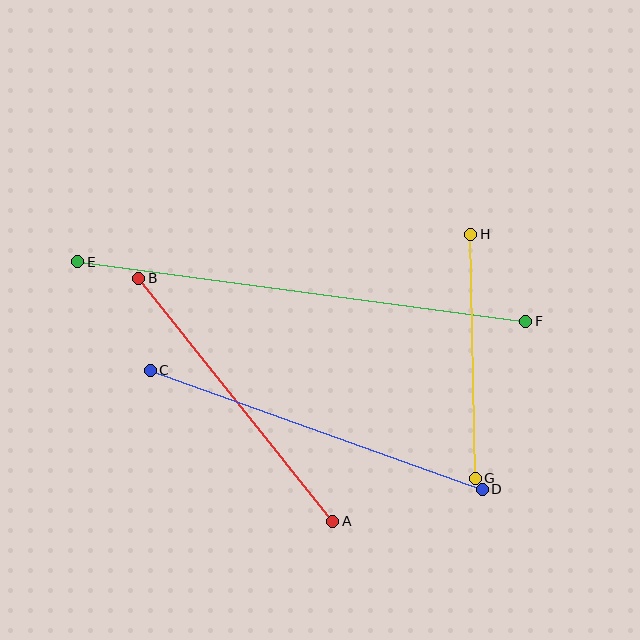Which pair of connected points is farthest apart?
Points E and F are farthest apart.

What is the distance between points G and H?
The distance is approximately 244 pixels.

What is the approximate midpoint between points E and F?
The midpoint is at approximately (302, 292) pixels.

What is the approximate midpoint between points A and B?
The midpoint is at approximately (236, 400) pixels.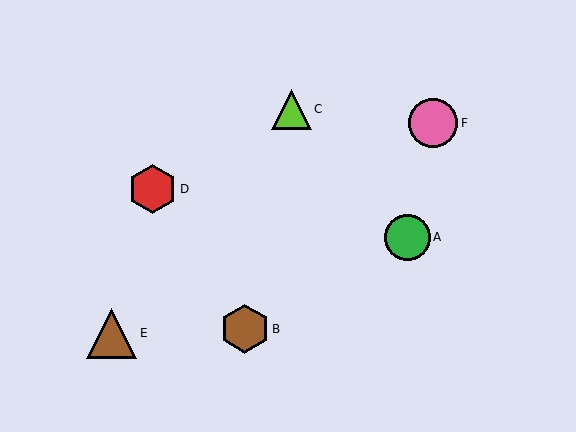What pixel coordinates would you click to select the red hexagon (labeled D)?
Click at (153, 189) to select the red hexagon D.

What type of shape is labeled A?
Shape A is a green circle.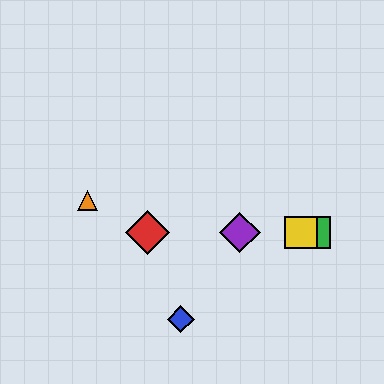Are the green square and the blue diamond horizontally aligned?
No, the green square is at y≈232 and the blue diamond is at y≈319.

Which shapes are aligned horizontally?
The red diamond, the green square, the yellow square, the purple diamond are aligned horizontally.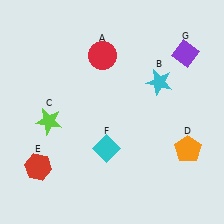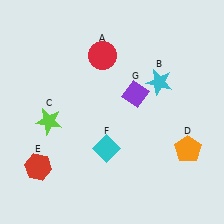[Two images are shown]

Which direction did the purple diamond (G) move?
The purple diamond (G) moved left.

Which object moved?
The purple diamond (G) moved left.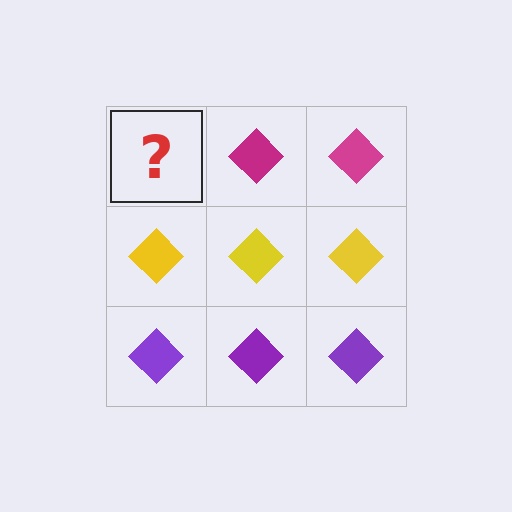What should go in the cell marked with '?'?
The missing cell should contain a magenta diamond.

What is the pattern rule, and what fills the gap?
The rule is that each row has a consistent color. The gap should be filled with a magenta diamond.